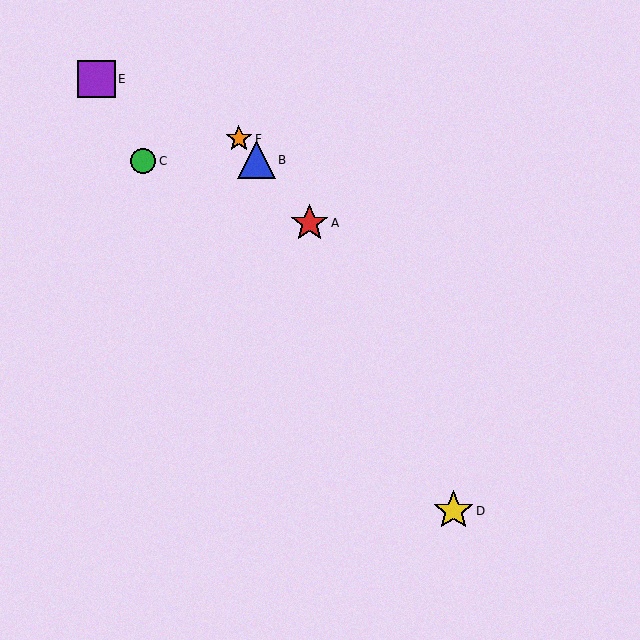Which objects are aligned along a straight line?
Objects A, B, F are aligned along a straight line.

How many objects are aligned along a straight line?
3 objects (A, B, F) are aligned along a straight line.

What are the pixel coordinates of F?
Object F is at (239, 139).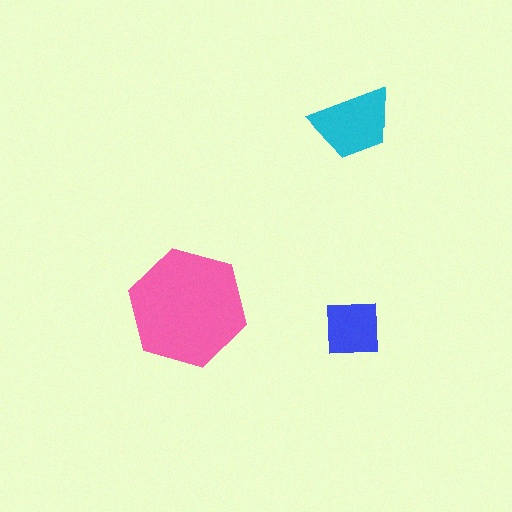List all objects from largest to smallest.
The pink hexagon, the cyan trapezoid, the blue square.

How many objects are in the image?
There are 3 objects in the image.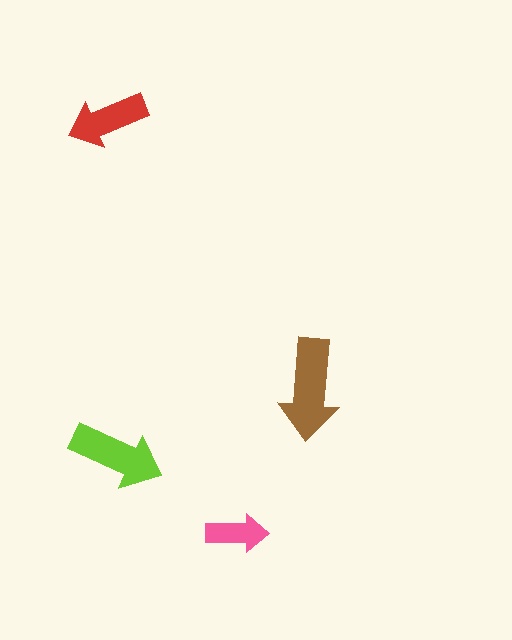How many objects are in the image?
There are 4 objects in the image.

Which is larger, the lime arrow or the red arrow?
The lime one.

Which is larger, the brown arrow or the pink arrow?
The brown one.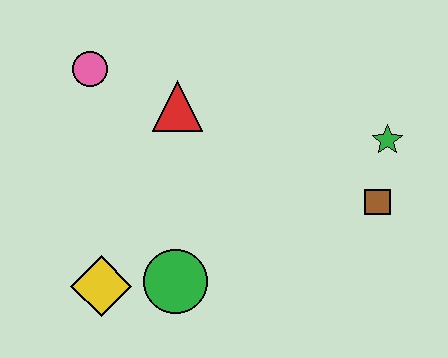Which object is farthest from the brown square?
The pink circle is farthest from the brown square.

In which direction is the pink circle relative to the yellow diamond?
The pink circle is above the yellow diamond.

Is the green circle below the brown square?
Yes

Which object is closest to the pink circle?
The red triangle is closest to the pink circle.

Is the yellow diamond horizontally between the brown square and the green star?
No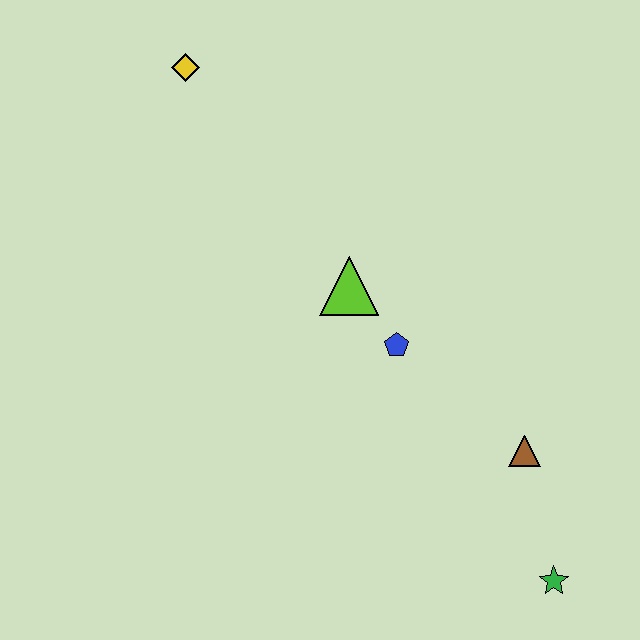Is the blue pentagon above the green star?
Yes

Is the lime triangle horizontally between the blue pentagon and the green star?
No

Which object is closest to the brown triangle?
The green star is closest to the brown triangle.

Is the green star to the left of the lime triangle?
No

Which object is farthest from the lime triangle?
The green star is farthest from the lime triangle.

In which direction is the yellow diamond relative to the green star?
The yellow diamond is above the green star.